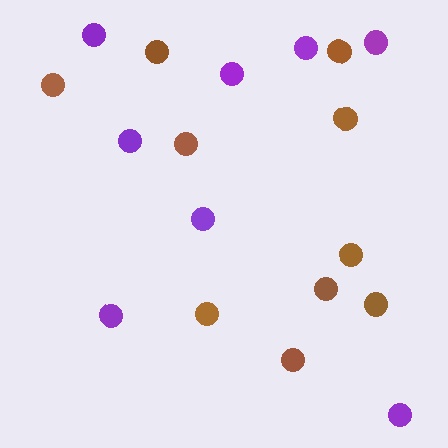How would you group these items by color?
There are 2 groups: one group of brown circles (10) and one group of purple circles (8).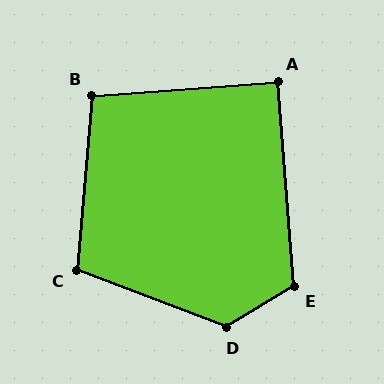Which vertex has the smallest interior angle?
A, at approximately 91 degrees.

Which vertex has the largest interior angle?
D, at approximately 128 degrees.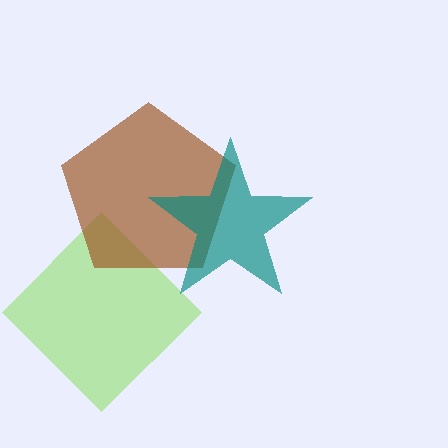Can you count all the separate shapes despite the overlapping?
Yes, there are 3 separate shapes.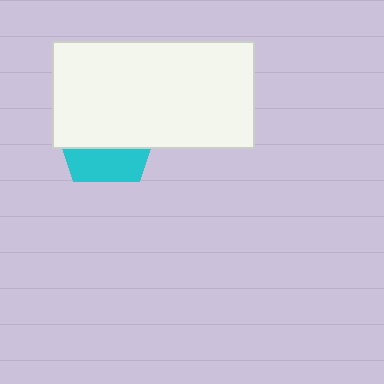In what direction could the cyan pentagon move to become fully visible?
The cyan pentagon could move down. That would shift it out from behind the white rectangle entirely.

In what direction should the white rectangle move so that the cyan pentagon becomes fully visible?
The white rectangle should move up. That is the shortest direction to clear the overlap and leave the cyan pentagon fully visible.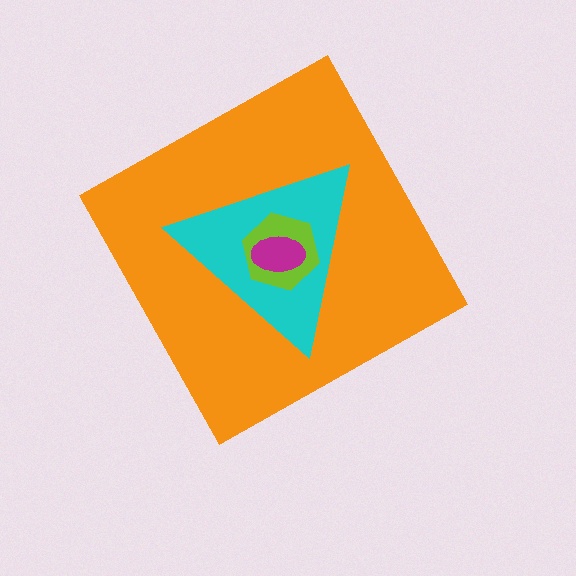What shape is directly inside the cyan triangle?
The lime hexagon.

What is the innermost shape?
The magenta ellipse.